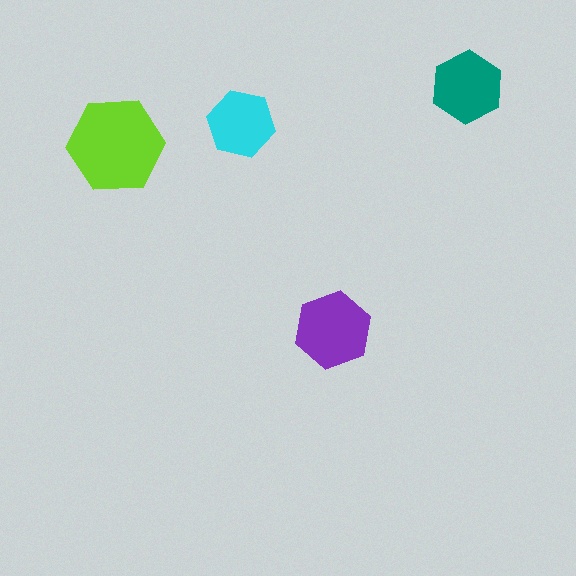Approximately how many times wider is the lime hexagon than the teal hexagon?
About 1.5 times wider.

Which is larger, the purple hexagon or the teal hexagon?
The purple one.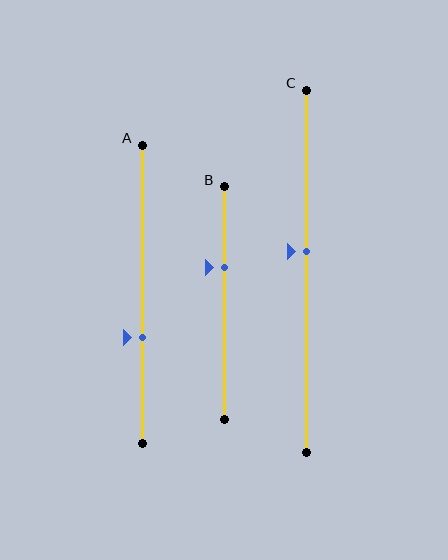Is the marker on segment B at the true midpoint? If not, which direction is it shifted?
No, the marker on segment B is shifted upward by about 15% of the segment length.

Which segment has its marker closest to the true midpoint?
Segment C has its marker closest to the true midpoint.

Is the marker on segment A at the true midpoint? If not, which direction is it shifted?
No, the marker on segment A is shifted downward by about 14% of the segment length.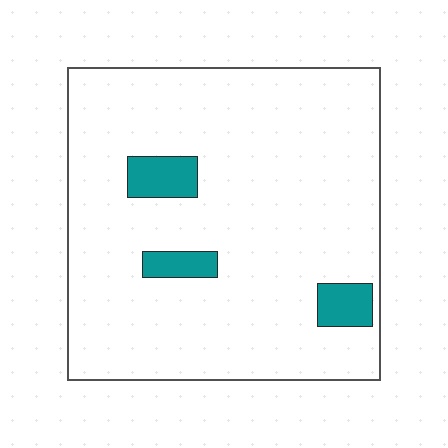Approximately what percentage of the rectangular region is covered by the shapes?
Approximately 10%.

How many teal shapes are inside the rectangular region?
3.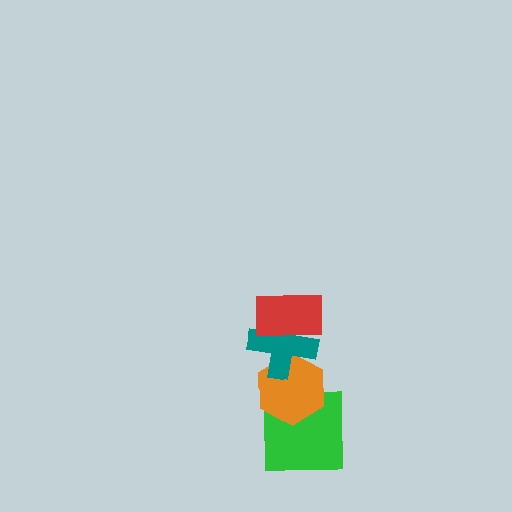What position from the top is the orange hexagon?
The orange hexagon is 3rd from the top.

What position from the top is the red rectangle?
The red rectangle is 1st from the top.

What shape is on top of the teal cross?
The red rectangle is on top of the teal cross.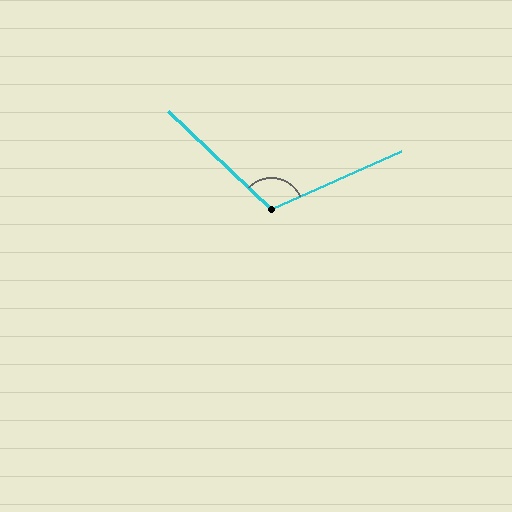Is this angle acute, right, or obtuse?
It is obtuse.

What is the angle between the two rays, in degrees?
Approximately 113 degrees.